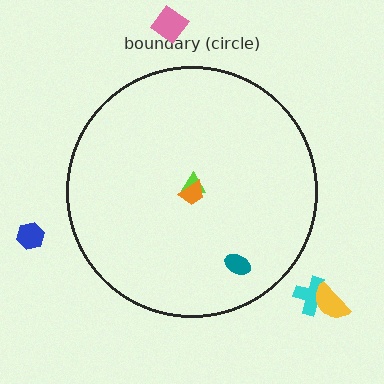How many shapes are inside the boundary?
3 inside, 4 outside.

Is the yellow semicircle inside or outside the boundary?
Outside.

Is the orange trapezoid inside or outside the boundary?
Inside.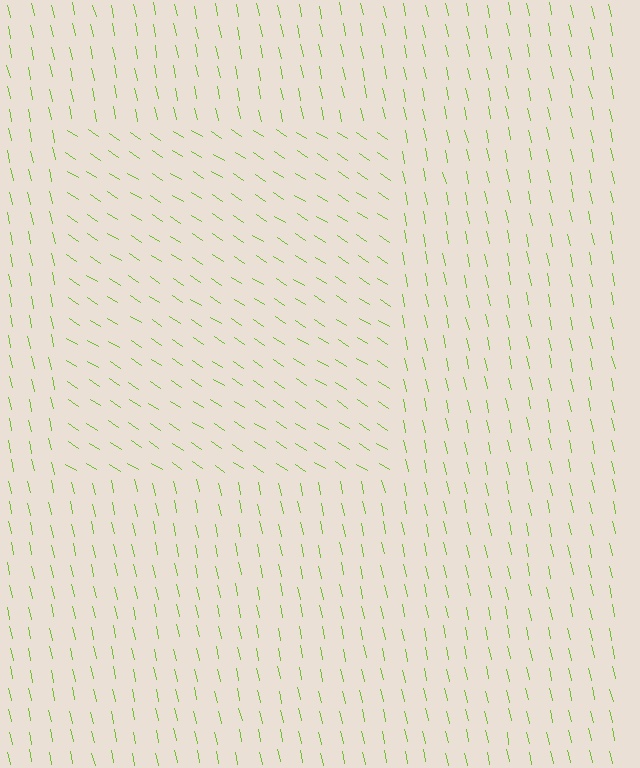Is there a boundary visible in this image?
Yes, there is a texture boundary formed by a change in line orientation.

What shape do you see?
I see a rectangle.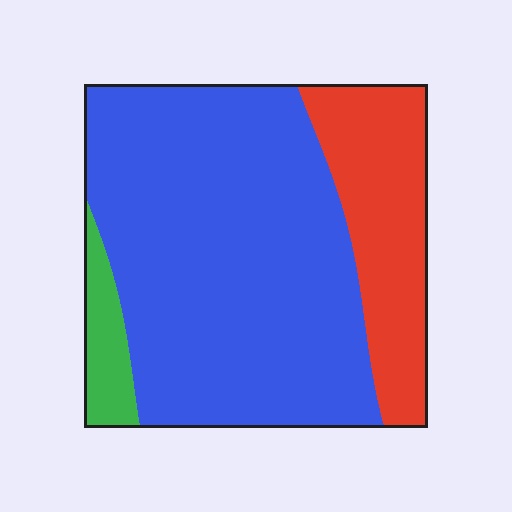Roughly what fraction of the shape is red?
Red takes up about one quarter (1/4) of the shape.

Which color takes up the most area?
Blue, at roughly 70%.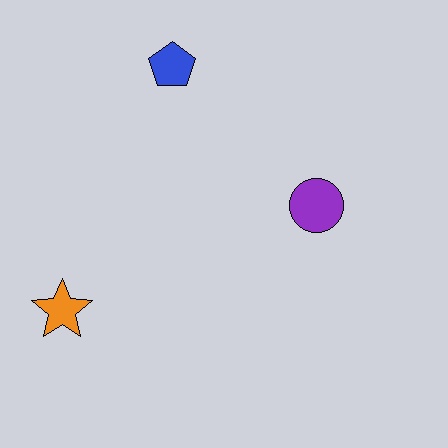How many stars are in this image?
There is 1 star.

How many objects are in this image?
There are 3 objects.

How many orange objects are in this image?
There is 1 orange object.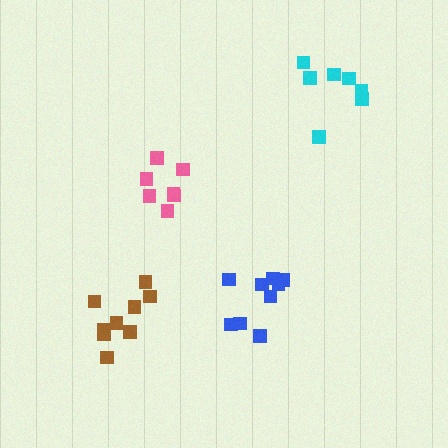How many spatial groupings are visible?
There are 4 spatial groupings.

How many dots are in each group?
Group 1: 7 dots, Group 2: 9 dots, Group 3: 7 dots, Group 4: 9 dots (32 total).